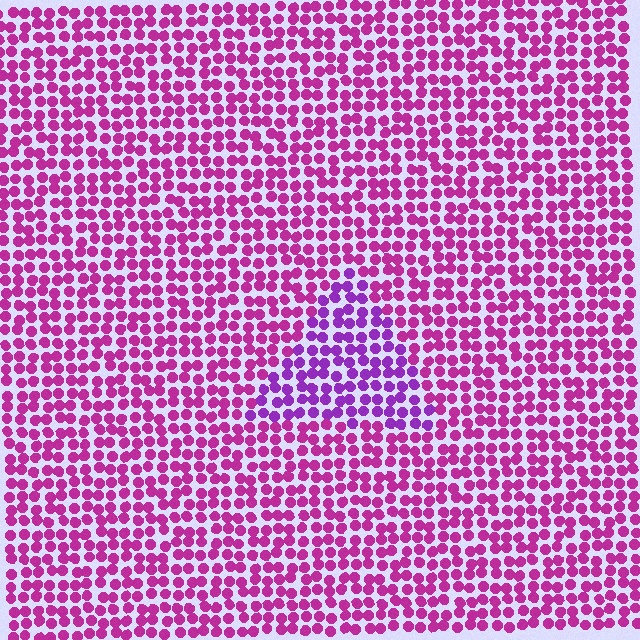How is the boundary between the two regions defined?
The boundary is defined purely by a slight shift in hue (about 31 degrees). Spacing, size, and orientation are identical on both sides.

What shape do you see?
I see a triangle.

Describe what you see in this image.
The image is filled with small magenta elements in a uniform arrangement. A triangle-shaped region is visible where the elements are tinted to a slightly different hue, forming a subtle color boundary.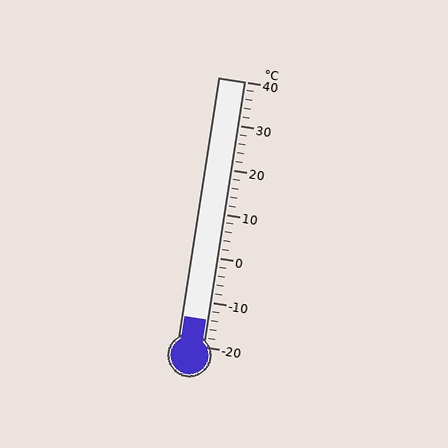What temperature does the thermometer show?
The thermometer shows approximately -14°C.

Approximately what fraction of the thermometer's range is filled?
The thermometer is filled to approximately 10% of its range.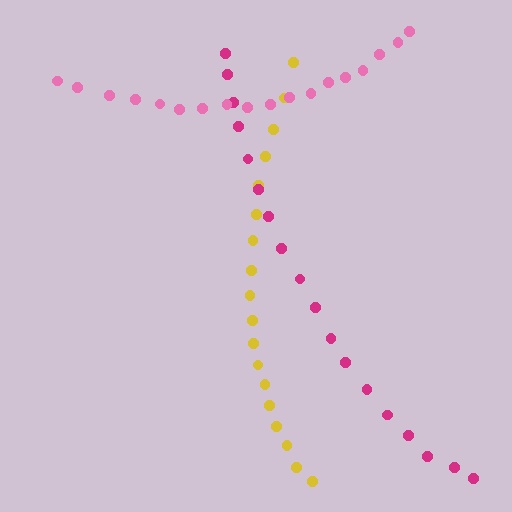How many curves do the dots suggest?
There are 3 distinct paths.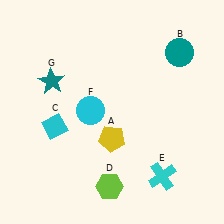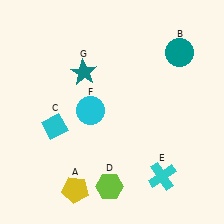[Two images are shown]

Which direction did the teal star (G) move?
The teal star (G) moved right.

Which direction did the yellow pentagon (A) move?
The yellow pentagon (A) moved down.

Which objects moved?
The objects that moved are: the yellow pentagon (A), the teal star (G).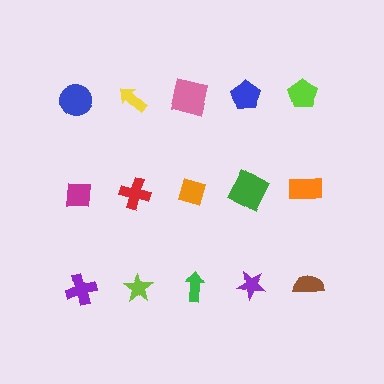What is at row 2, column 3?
An orange diamond.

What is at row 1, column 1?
A blue circle.